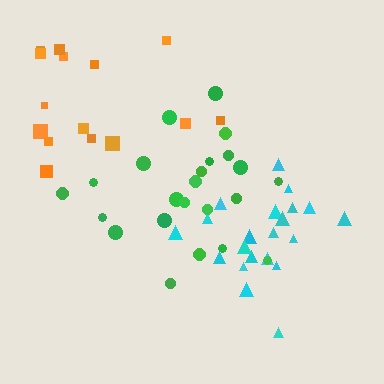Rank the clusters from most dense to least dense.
cyan, green, orange.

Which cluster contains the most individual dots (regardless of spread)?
Green (23).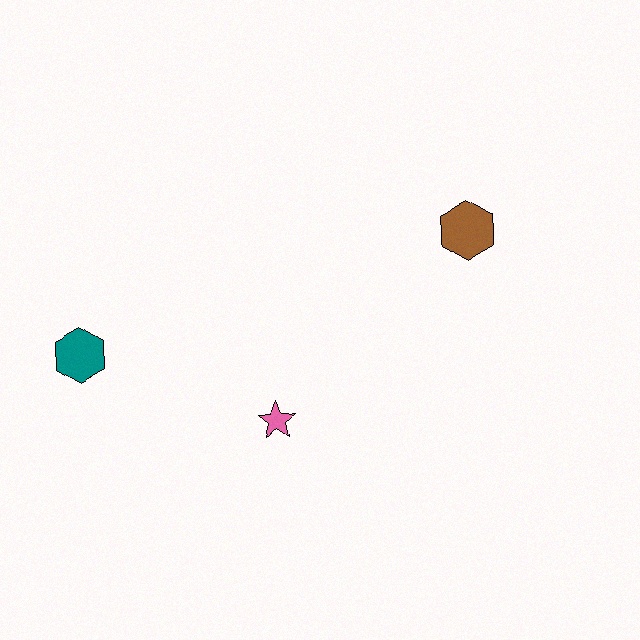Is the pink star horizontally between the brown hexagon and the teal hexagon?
Yes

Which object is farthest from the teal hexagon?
The brown hexagon is farthest from the teal hexagon.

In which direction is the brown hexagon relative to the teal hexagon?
The brown hexagon is to the right of the teal hexagon.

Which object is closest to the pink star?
The teal hexagon is closest to the pink star.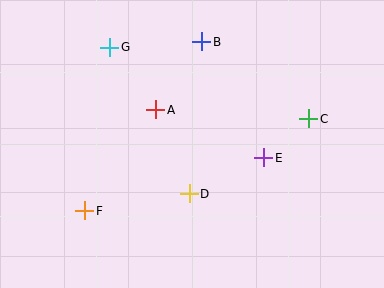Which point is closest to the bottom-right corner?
Point E is closest to the bottom-right corner.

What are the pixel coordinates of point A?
Point A is at (156, 110).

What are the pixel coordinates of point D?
Point D is at (189, 194).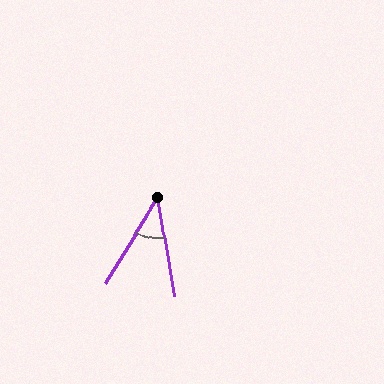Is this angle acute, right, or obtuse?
It is acute.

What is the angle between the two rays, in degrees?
Approximately 41 degrees.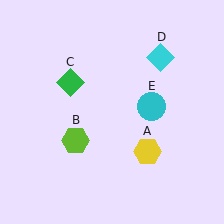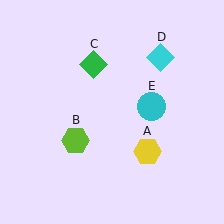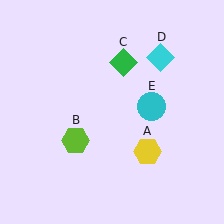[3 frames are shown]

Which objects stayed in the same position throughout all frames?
Yellow hexagon (object A) and lime hexagon (object B) and cyan diamond (object D) and cyan circle (object E) remained stationary.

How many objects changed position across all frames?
1 object changed position: green diamond (object C).